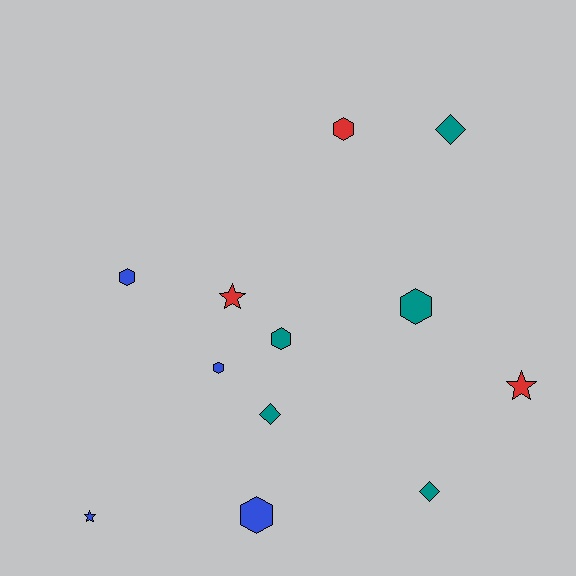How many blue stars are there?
There is 1 blue star.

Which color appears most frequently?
Teal, with 5 objects.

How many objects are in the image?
There are 12 objects.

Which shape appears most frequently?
Hexagon, with 6 objects.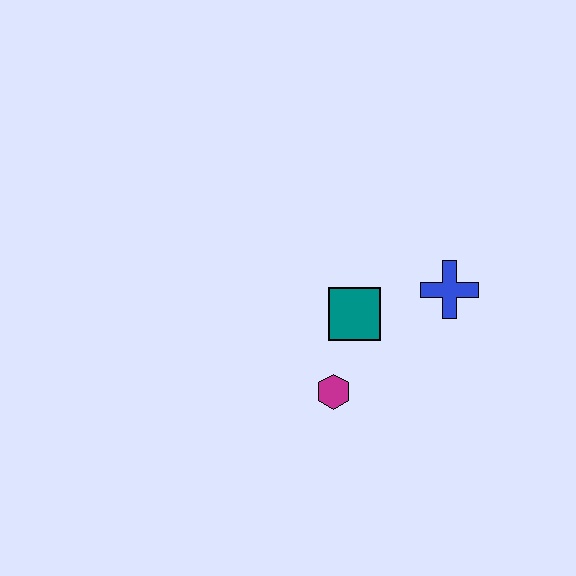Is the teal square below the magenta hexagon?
No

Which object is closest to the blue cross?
The teal square is closest to the blue cross.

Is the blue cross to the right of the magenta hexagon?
Yes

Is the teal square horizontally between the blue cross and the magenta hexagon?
Yes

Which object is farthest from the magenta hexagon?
The blue cross is farthest from the magenta hexagon.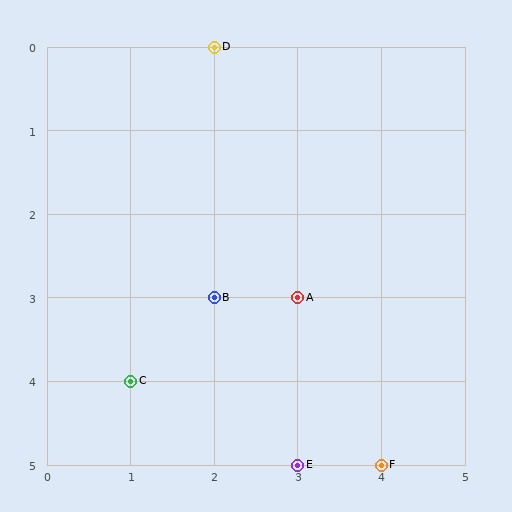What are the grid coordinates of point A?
Point A is at grid coordinates (3, 3).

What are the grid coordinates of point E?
Point E is at grid coordinates (3, 5).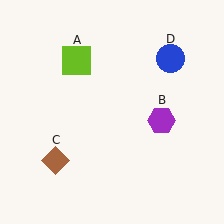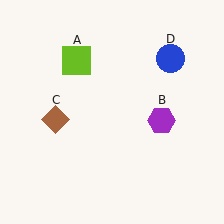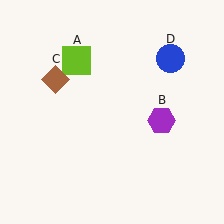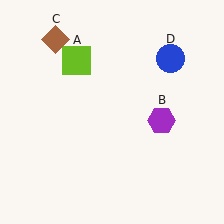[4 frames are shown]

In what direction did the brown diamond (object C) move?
The brown diamond (object C) moved up.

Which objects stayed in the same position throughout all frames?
Lime square (object A) and purple hexagon (object B) and blue circle (object D) remained stationary.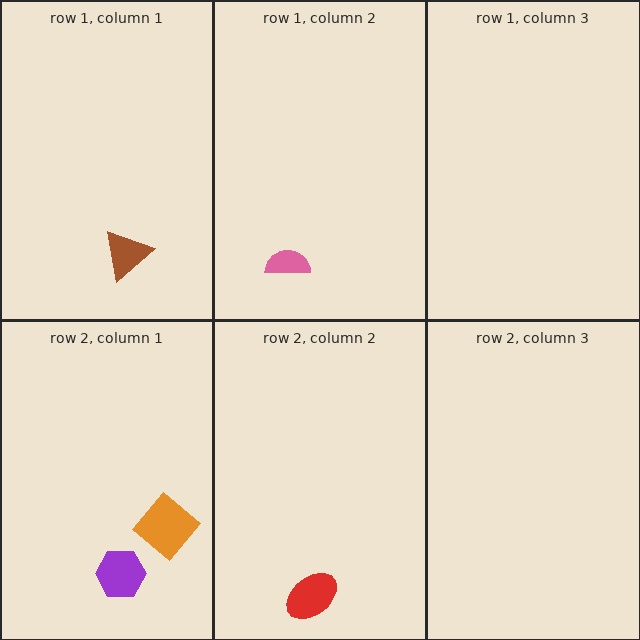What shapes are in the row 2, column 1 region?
The purple hexagon, the orange diamond.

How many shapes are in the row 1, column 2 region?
1.